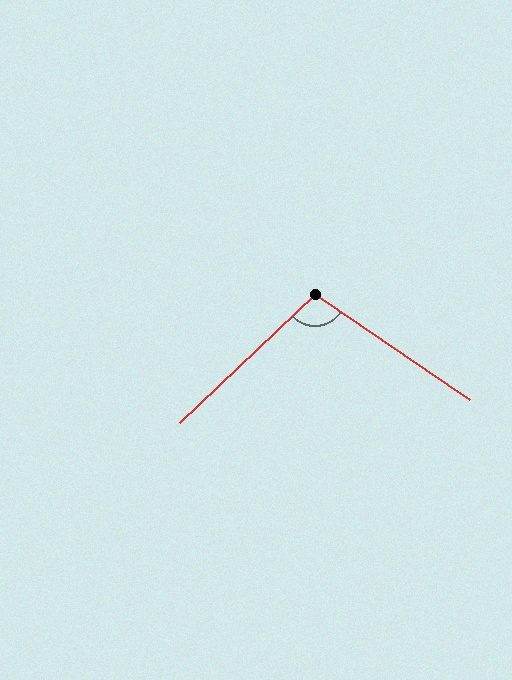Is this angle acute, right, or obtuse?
It is obtuse.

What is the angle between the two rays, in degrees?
Approximately 102 degrees.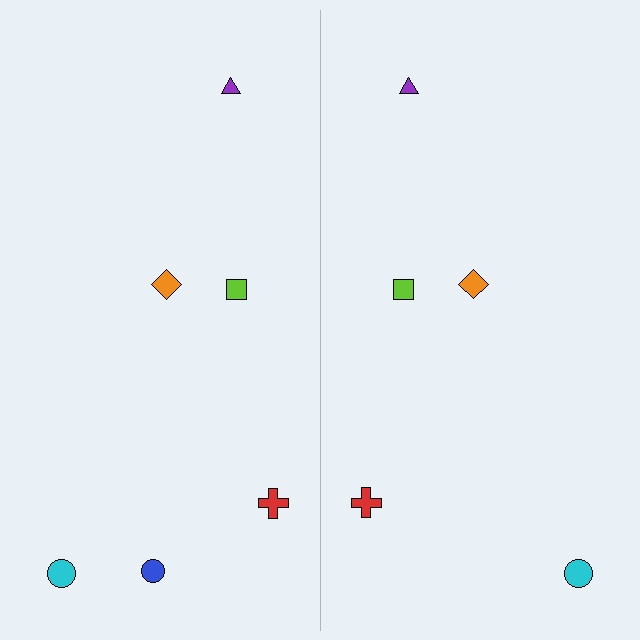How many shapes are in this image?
There are 11 shapes in this image.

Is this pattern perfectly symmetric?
No, the pattern is not perfectly symmetric. A blue circle is missing from the right side.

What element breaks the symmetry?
A blue circle is missing from the right side.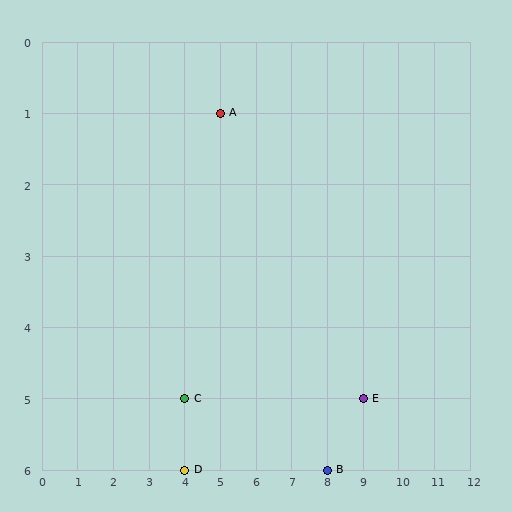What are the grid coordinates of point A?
Point A is at grid coordinates (5, 1).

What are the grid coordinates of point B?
Point B is at grid coordinates (8, 6).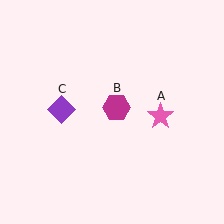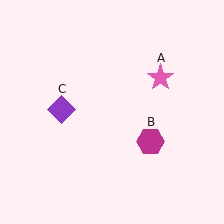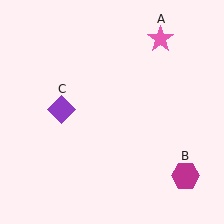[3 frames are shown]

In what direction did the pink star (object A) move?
The pink star (object A) moved up.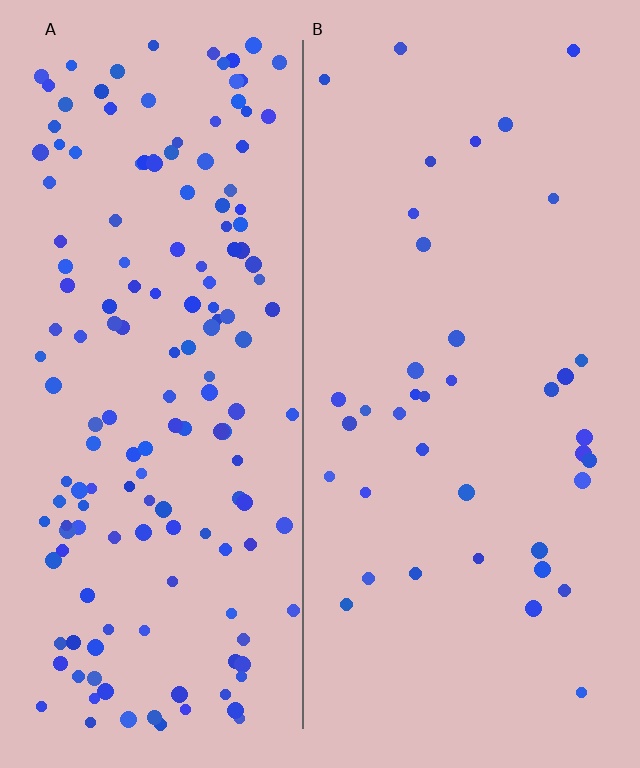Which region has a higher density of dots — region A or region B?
A (the left).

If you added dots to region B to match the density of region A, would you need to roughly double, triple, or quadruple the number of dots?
Approximately quadruple.